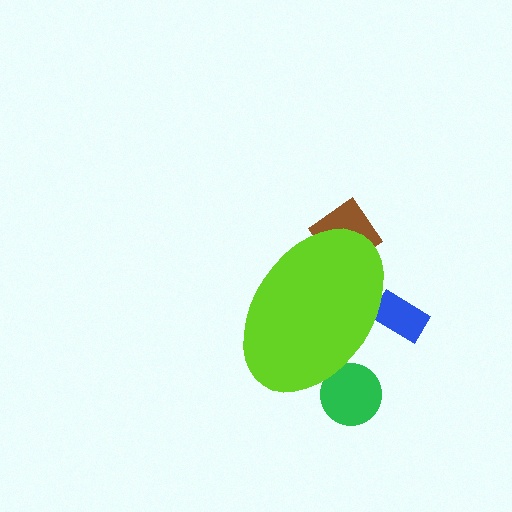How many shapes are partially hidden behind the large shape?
3 shapes are partially hidden.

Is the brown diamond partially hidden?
Yes, the brown diamond is partially hidden behind the lime ellipse.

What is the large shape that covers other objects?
A lime ellipse.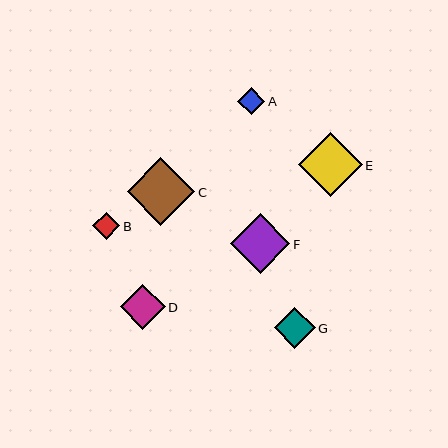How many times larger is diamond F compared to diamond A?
Diamond F is approximately 2.2 times the size of diamond A.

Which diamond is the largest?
Diamond C is the largest with a size of approximately 68 pixels.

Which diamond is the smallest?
Diamond B is the smallest with a size of approximately 27 pixels.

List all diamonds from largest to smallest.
From largest to smallest: C, E, F, D, G, A, B.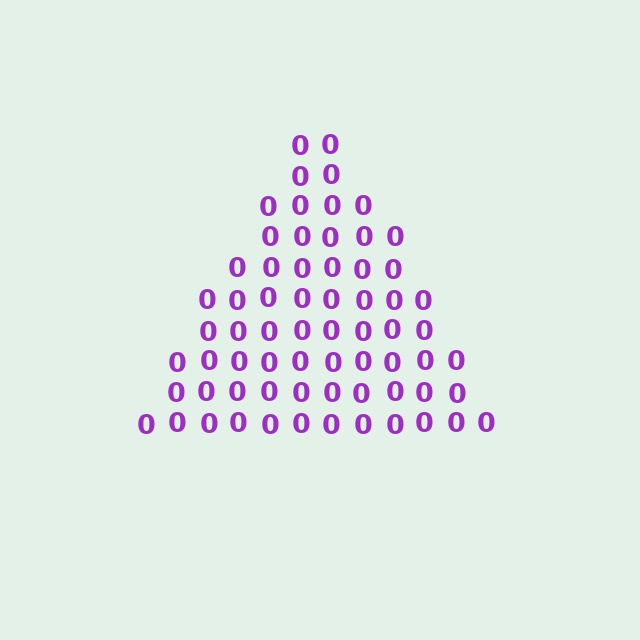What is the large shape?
The large shape is a triangle.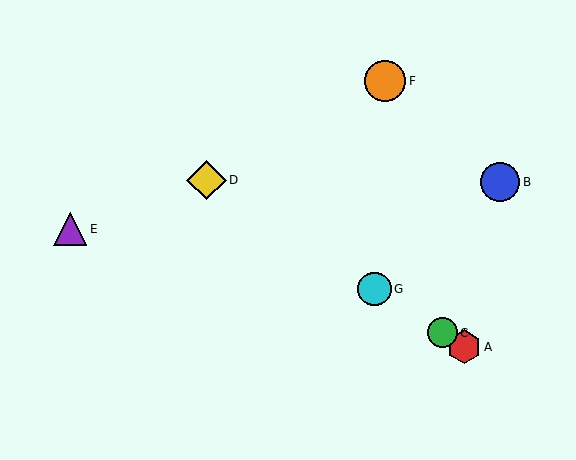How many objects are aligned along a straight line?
4 objects (A, C, D, G) are aligned along a straight line.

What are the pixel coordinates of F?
Object F is at (385, 81).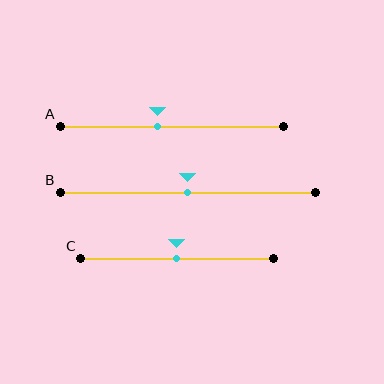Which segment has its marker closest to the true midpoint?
Segment B has its marker closest to the true midpoint.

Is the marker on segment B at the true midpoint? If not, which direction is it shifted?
Yes, the marker on segment B is at the true midpoint.